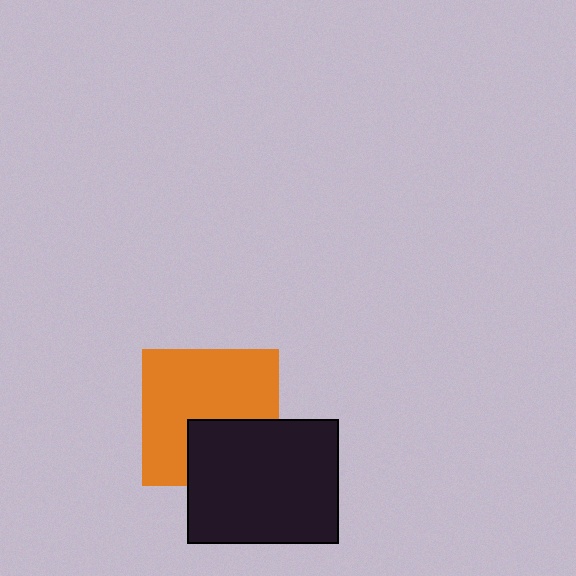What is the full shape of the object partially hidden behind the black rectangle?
The partially hidden object is an orange square.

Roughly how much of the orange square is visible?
Most of it is visible (roughly 68%).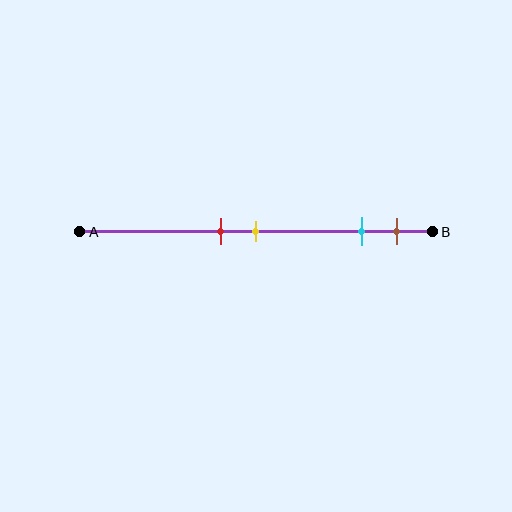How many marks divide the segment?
There are 4 marks dividing the segment.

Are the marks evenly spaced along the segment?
No, the marks are not evenly spaced.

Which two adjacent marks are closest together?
The red and yellow marks are the closest adjacent pair.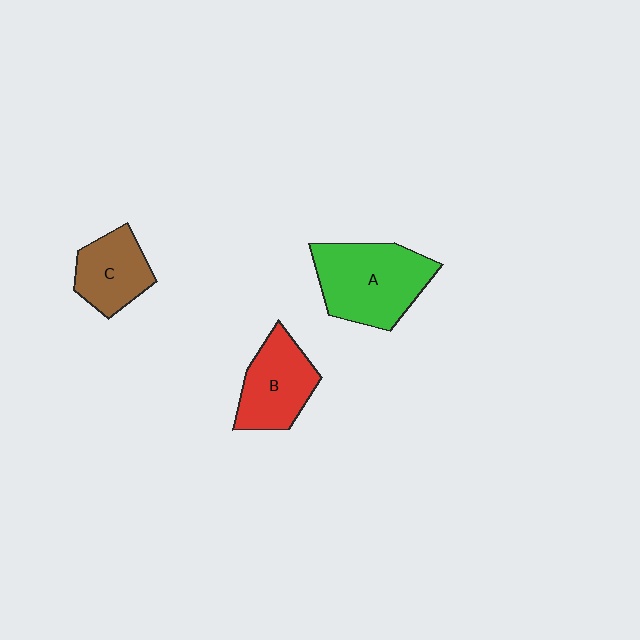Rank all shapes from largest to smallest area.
From largest to smallest: A (green), B (red), C (brown).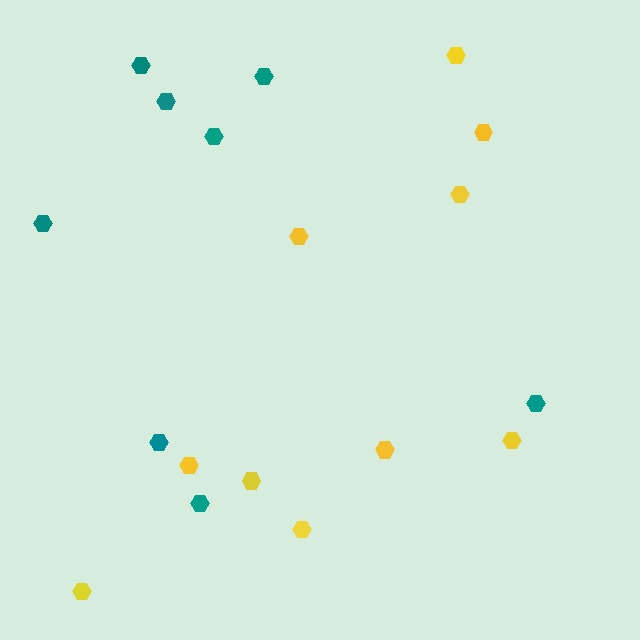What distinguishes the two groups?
There are 2 groups: one group of yellow hexagons (10) and one group of teal hexagons (8).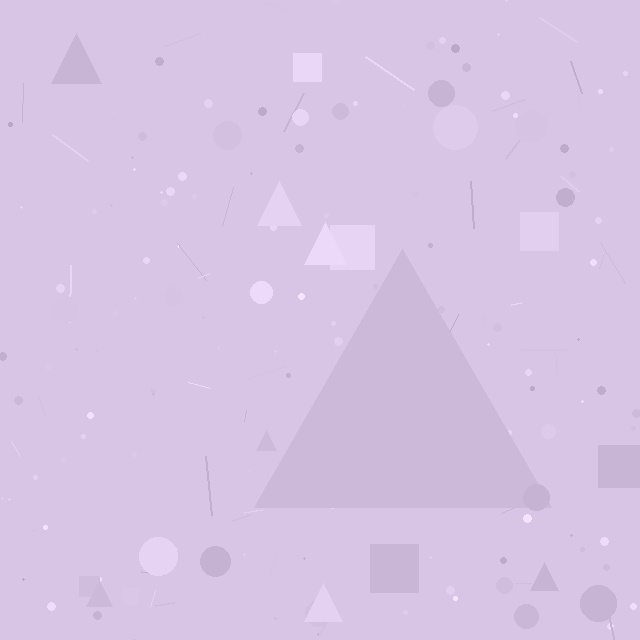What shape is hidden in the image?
A triangle is hidden in the image.